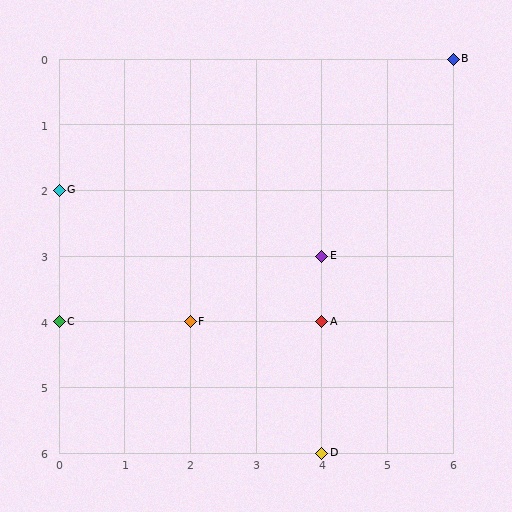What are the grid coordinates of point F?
Point F is at grid coordinates (2, 4).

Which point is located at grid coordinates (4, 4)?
Point A is at (4, 4).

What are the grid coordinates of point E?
Point E is at grid coordinates (4, 3).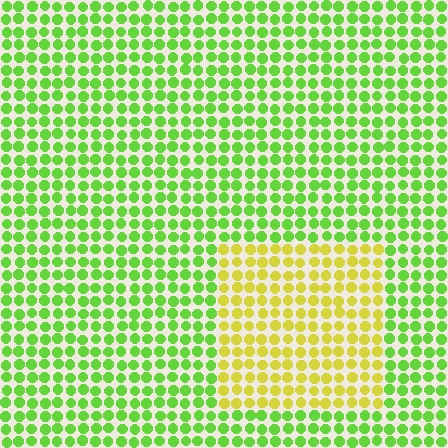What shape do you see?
I see a rectangle.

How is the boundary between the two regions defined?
The boundary is defined purely by a slight shift in hue (about 45 degrees). Spacing, size, and orientation are identical on both sides.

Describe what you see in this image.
The image is filled with small lime elements in a uniform arrangement. A rectangle-shaped region is visible where the elements are tinted to a slightly different hue, forming a subtle color boundary.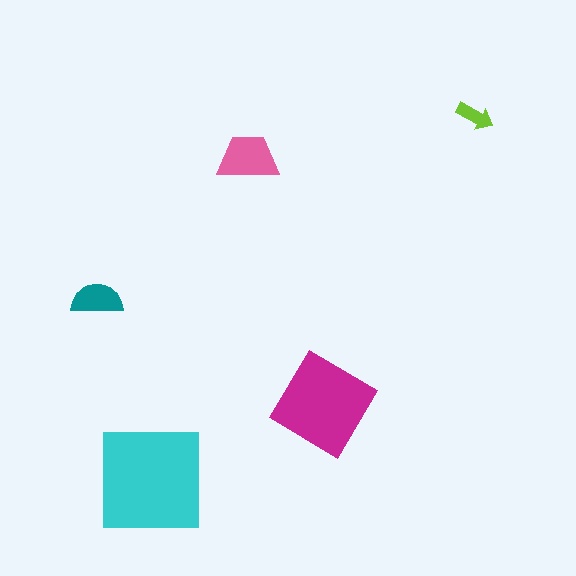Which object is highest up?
The lime arrow is topmost.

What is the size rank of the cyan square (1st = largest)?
1st.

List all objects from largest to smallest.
The cyan square, the magenta diamond, the pink trapezoid, the teal semicircle, the lime arrow.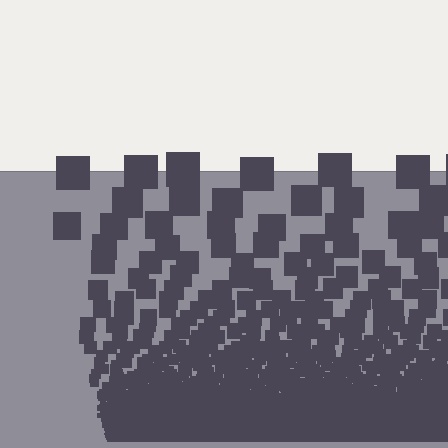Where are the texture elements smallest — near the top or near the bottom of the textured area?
Near the bottom.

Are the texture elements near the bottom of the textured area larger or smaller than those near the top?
Smaller. The gradient is inverted — elements near the bottom are smaller and denser.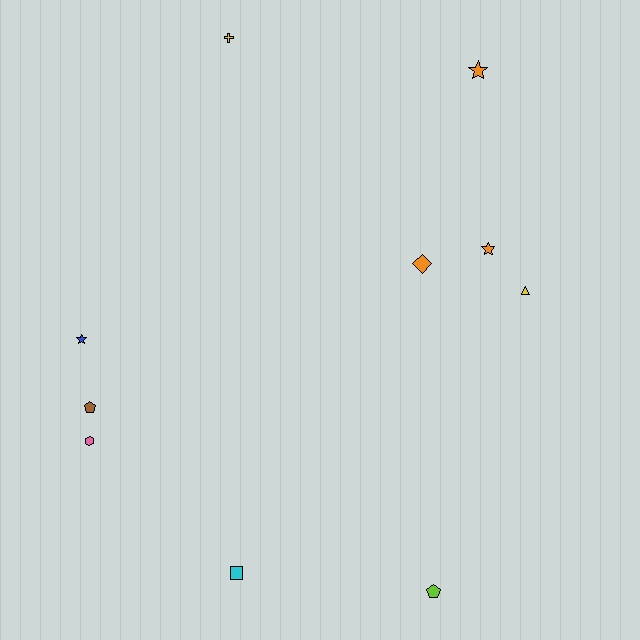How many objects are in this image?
There are 10 objects.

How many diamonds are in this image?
There is 1 diamond.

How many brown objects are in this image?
There is 1 brown object.